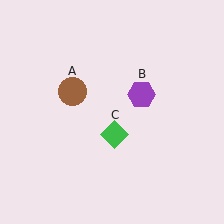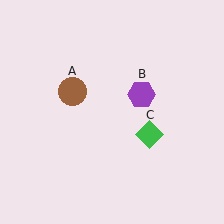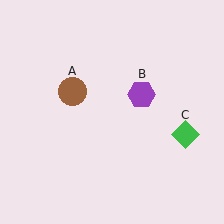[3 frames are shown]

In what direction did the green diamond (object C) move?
The green diamond (object C) moved right.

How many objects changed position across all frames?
1 object changed position: green diamond (object C).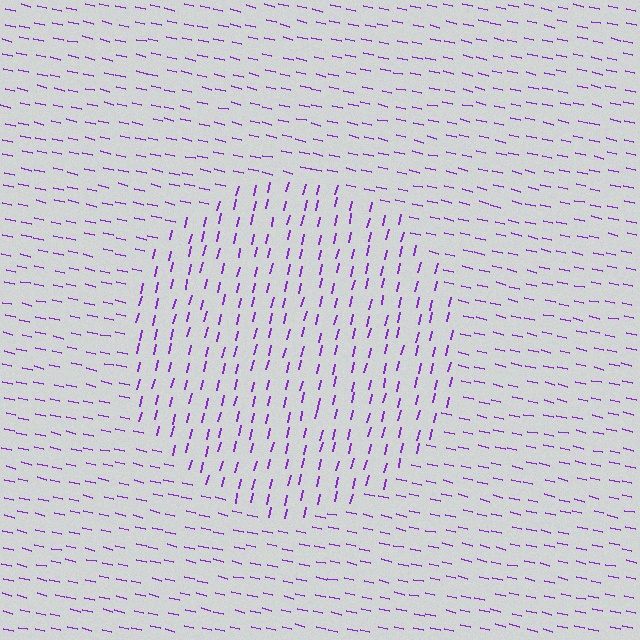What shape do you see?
I see a circle.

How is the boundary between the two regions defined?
The boundary is defined purely by a change in line orientation (approximately 90 degrees difference). All lines are the same color and thickness.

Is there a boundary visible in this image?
Yes, there is a texture boundary formed by a change in line orientation.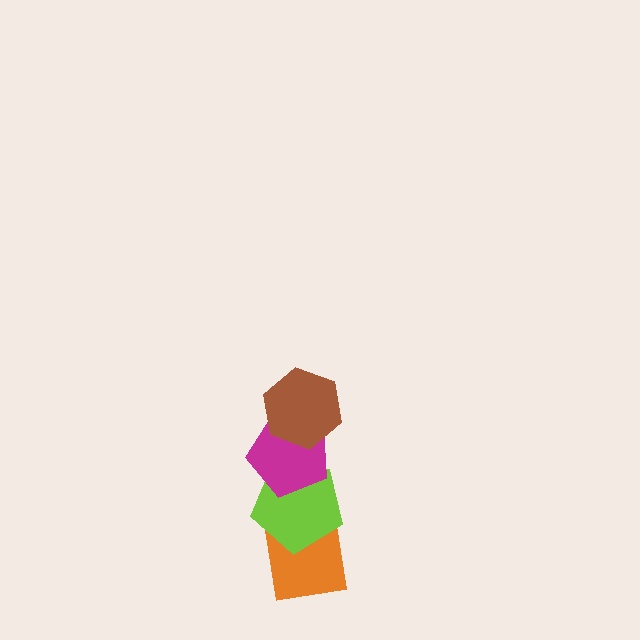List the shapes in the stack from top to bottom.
From top to bottom: the brown hexagon, the magenta pentagon, the lime pentagon, the orange square.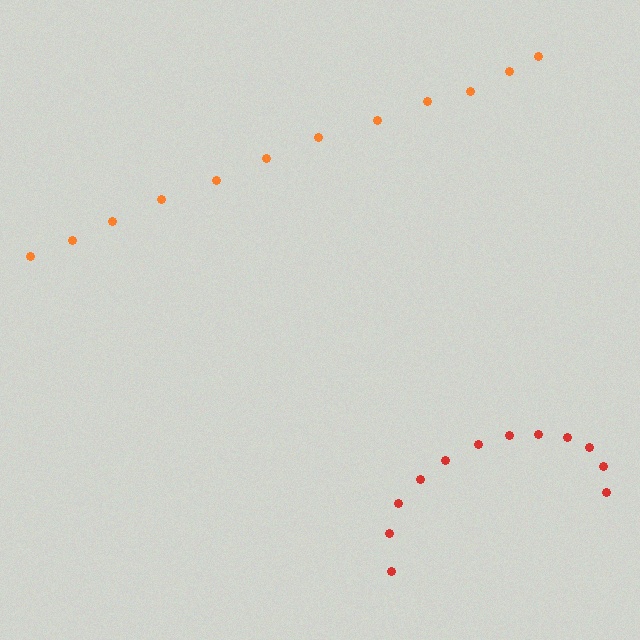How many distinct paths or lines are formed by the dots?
There are 2 distinct paths.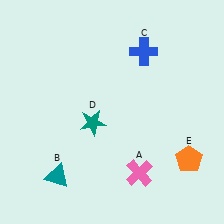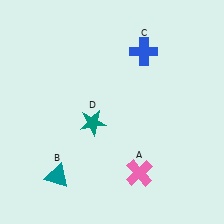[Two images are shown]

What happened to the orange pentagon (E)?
The orange pentagon (E) was removed in Image 2. It was in the bottom-right area of Image 1.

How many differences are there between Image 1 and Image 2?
There is 1 difference between the two images.